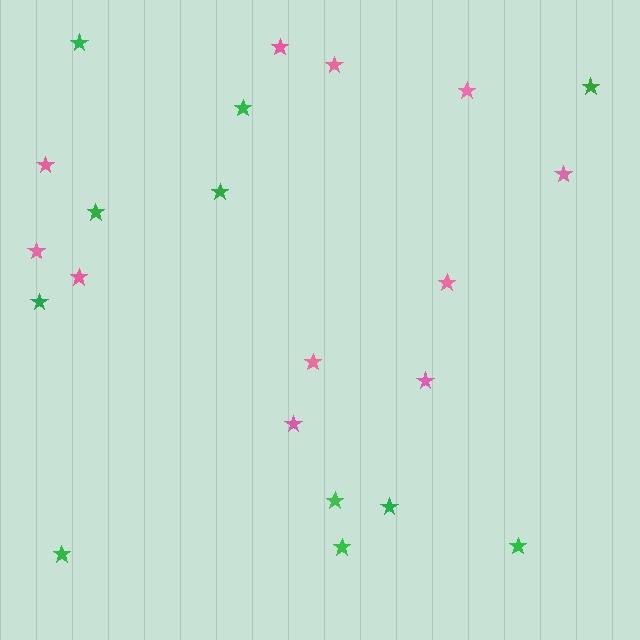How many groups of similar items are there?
There are 2 groups: one group of pink stars (11) and one group of green stars (11).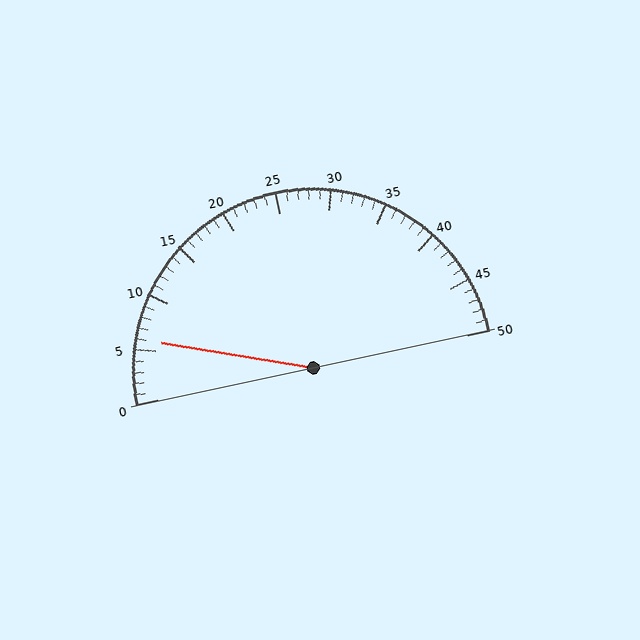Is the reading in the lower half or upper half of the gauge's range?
The reading is in the lower half of the range (0 to 50).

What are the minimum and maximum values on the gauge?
The gauge ranges from 0 to 50.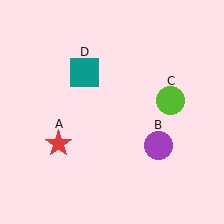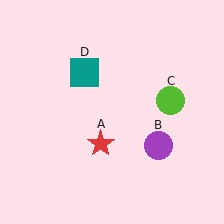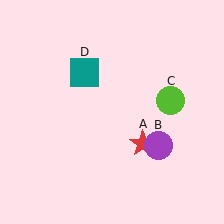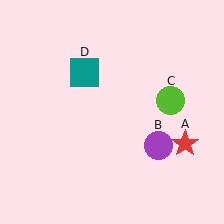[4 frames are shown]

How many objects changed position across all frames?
1 object changed position: red star (object A).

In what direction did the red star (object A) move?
The red star (object A) moved right.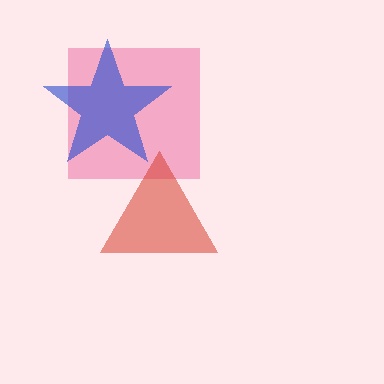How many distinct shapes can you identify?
There are 3 distinct shapes: a pink square, a blue star, a red triangle.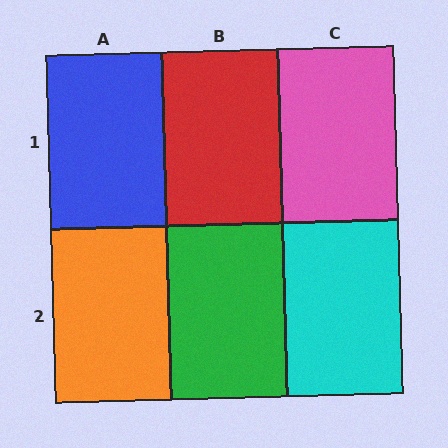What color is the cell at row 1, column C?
Pink.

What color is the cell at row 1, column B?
Red.